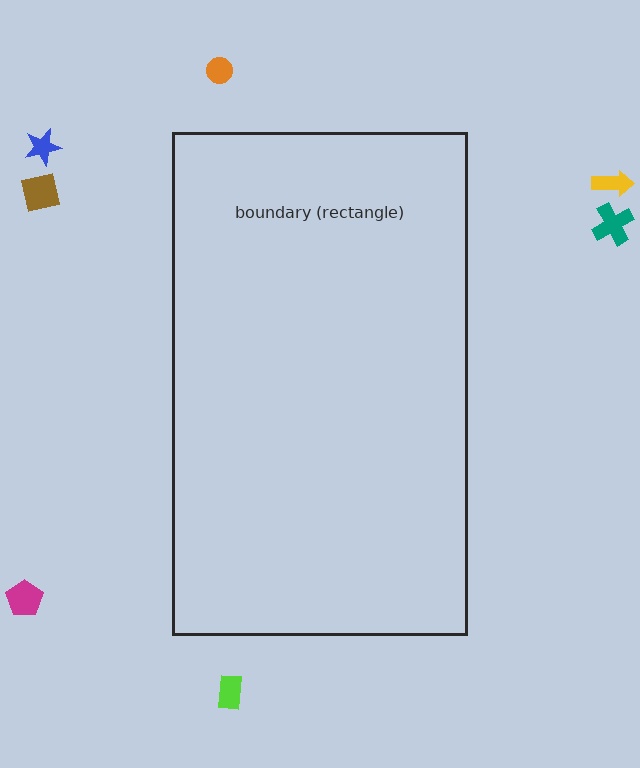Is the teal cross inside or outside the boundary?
Outside.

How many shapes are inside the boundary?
0 inside, 7 outside.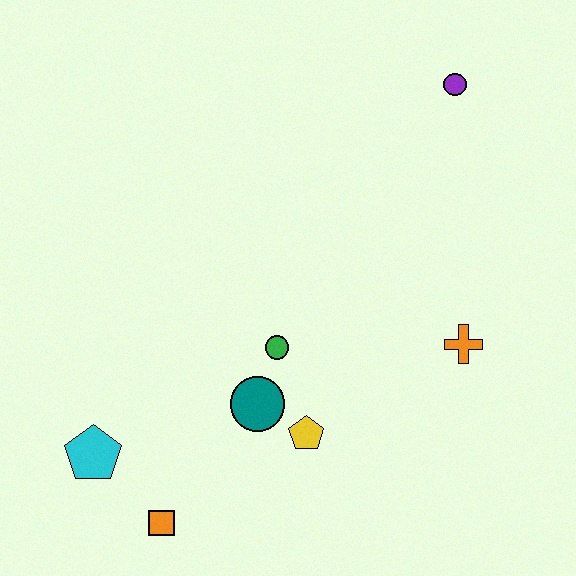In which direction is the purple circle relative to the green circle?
The purple circle is above the green circle.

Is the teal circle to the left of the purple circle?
Yes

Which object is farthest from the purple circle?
The orange square is farthest from the purple circle.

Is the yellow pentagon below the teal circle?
Yes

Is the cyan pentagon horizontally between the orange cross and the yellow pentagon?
No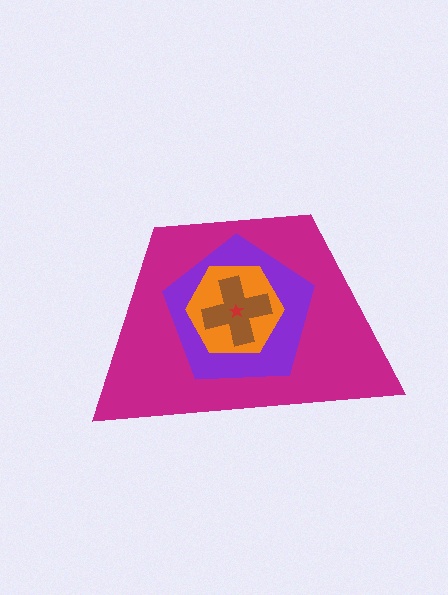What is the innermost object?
The red star.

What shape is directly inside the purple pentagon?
The orange hexagon.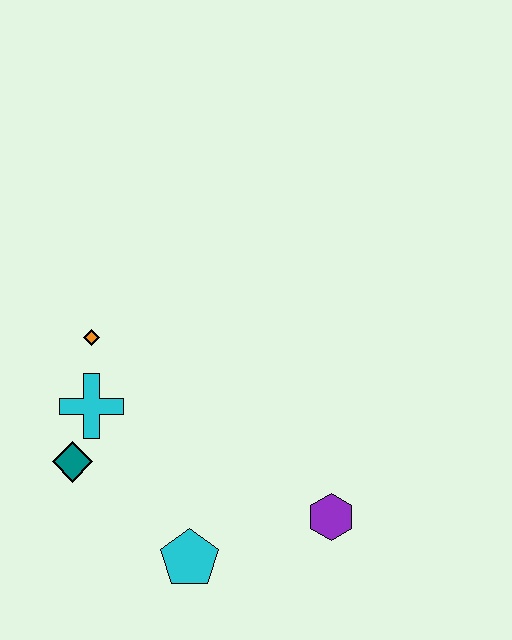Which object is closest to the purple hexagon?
The cyan pentagon is closest to the purple hexagon.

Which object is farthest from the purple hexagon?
The orange diamond is farthest from the purple hexagon.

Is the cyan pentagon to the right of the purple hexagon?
No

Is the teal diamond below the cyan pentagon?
No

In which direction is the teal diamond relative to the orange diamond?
The teal diamond is below the orange diamond.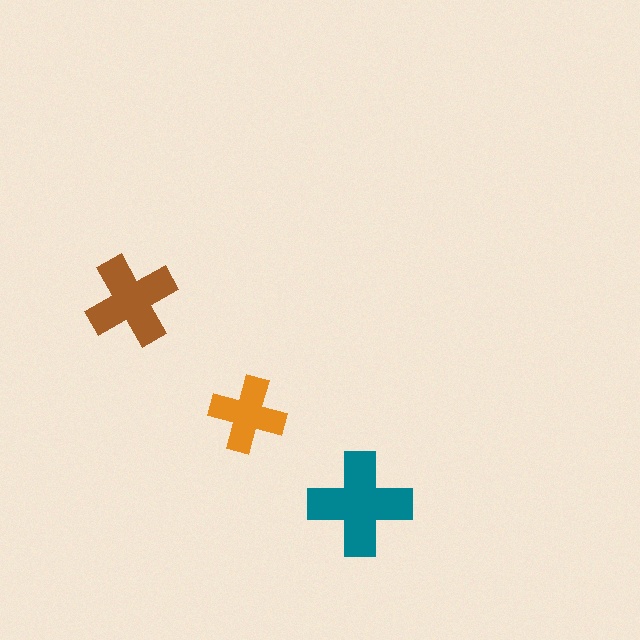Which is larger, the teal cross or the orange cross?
The teal one.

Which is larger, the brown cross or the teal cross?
The teal one.